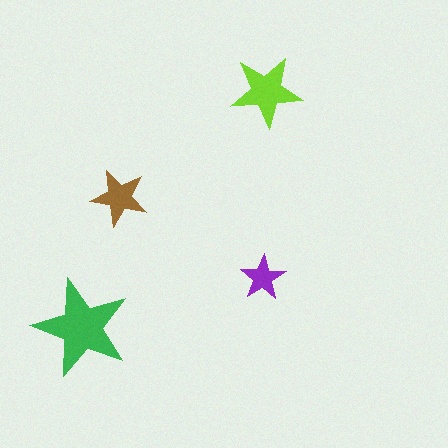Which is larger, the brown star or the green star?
The green one.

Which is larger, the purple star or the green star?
The green one.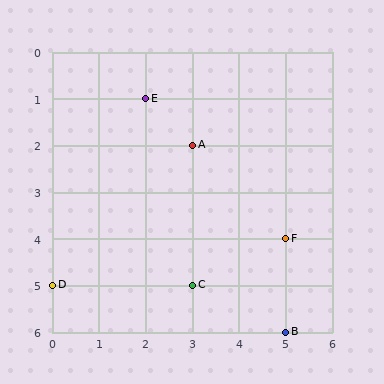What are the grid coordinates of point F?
Point F is at grid coordinates (5, 4).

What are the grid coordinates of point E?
Point E is at grid coordinates (2, 1).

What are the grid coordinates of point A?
Point A is at grid coordinates (3, 2).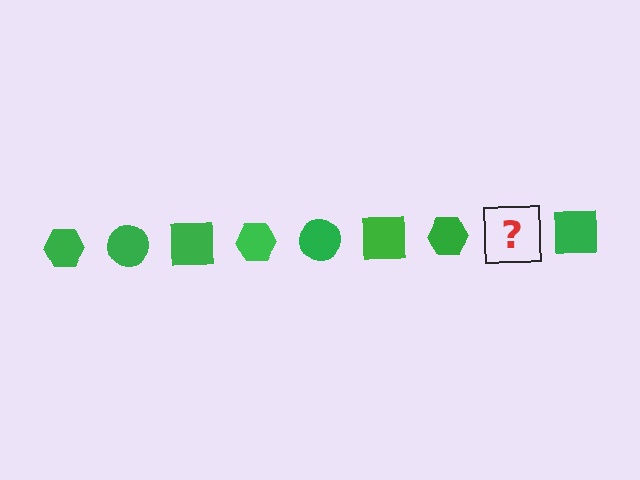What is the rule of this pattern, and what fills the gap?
The rule is that the pattern cycles through hexagon, circle, square shapes in green. The gap should be filled with a green circle.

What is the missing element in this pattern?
The missing element is a green circle.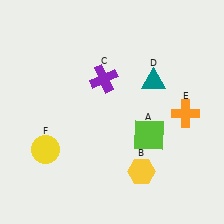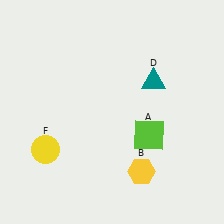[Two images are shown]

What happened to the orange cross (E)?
The orange cross (E) was removed in Image 2. It was in the bottom-right area of Image 1.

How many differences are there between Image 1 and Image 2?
There are 2 differences between the two images.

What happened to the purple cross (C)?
The purple cross (C) was removed in Image 2. It was in the top-left area of Image 1.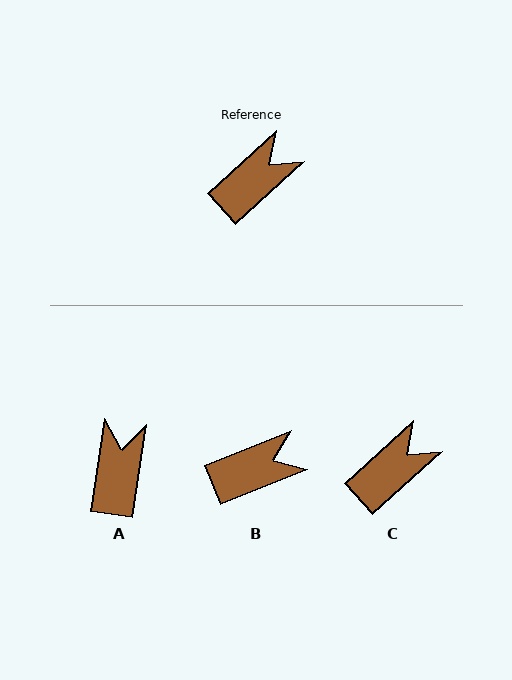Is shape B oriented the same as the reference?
No, it is off by about 21 degrees.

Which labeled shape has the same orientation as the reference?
C.